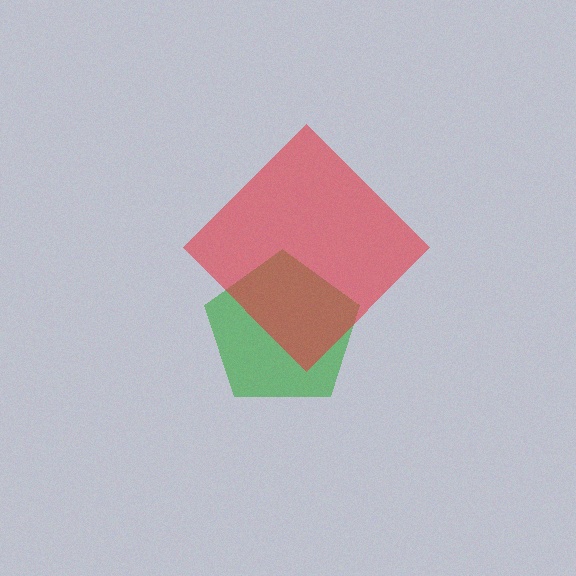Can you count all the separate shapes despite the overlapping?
Yes, there are 2 separate shapes.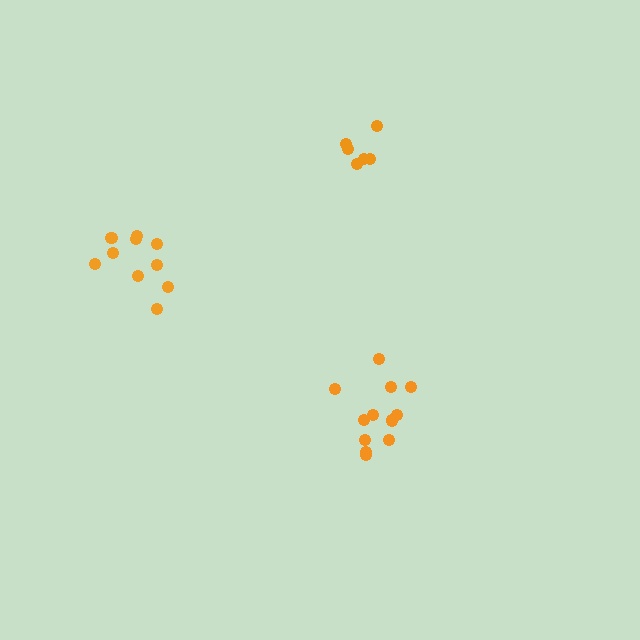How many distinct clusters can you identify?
There are 3 distinct clusters.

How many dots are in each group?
Group 1: 6 dots, Group 2: 10 dots, Group 3: 12 dots (28 total).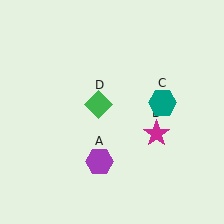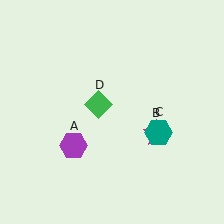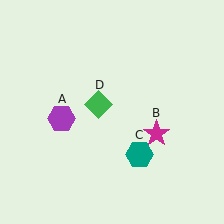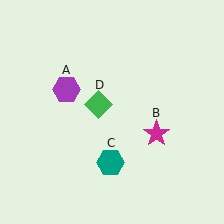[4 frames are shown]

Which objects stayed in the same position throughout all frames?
Magenta star (object B) and green diamond (object D) remained stationary.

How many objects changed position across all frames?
2 objects changed position: purple hexagon (object A), teal hexagon (object C).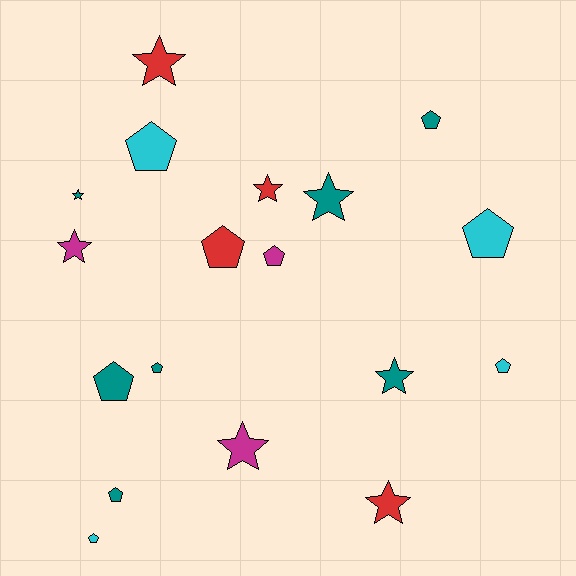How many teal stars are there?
There are 3 teal stars.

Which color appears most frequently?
Teal, with 7 objects.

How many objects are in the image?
There are 18 objects.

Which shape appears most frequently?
Pentagon, with 10 objects.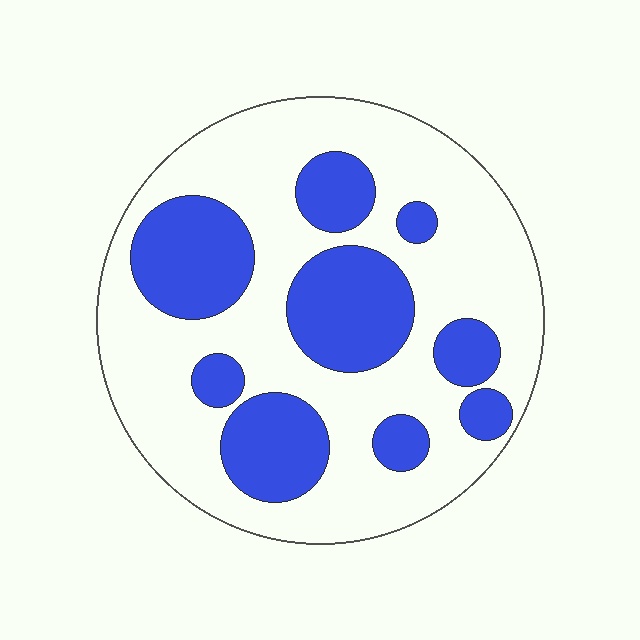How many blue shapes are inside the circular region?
9.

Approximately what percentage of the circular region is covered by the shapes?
Approximately 35%.